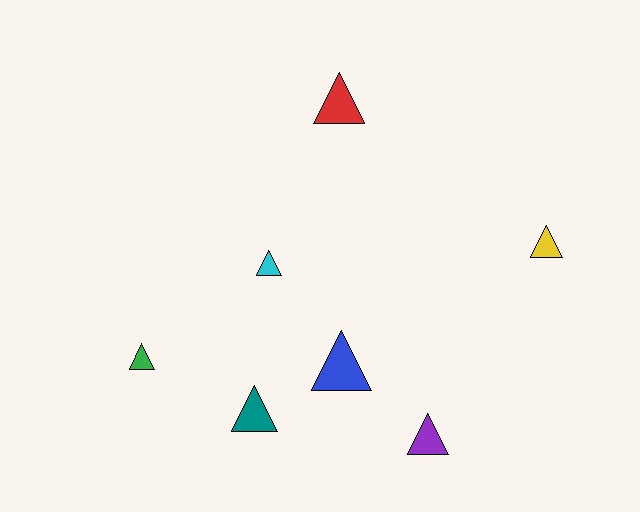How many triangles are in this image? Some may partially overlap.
There are 7 triangles.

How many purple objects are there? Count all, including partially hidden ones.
There is 1 purple object.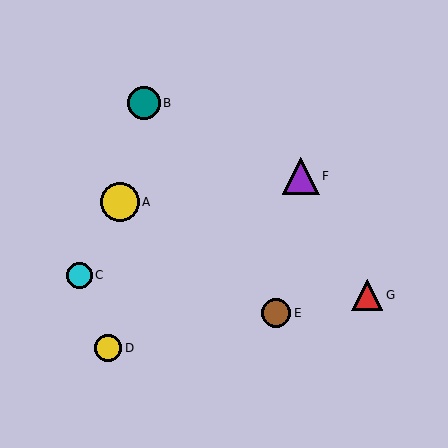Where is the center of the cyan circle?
The center of the cyan circle is at (79, 275).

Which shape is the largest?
The yellow circle (labeled A) is the largest.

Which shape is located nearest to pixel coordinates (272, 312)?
The brown circle (labeled E) at (276, 313) is nearest to that location.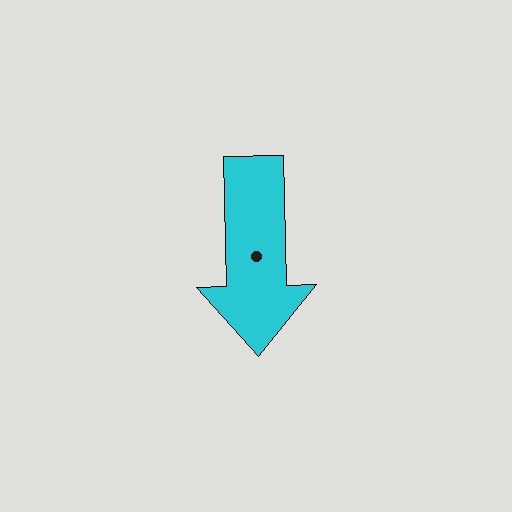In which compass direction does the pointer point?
South.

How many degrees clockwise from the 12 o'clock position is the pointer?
Approximately 179 degrees.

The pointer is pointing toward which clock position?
Roughly 6 o'clock.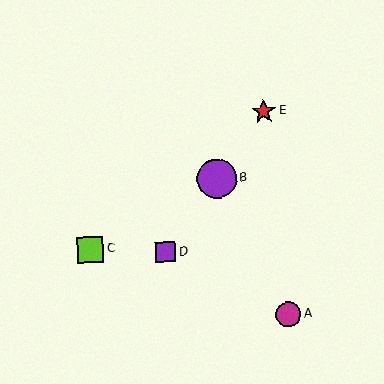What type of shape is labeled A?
Shape A is a magenta circle.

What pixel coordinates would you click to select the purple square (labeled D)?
Click at (166, 252) to select the purple square D.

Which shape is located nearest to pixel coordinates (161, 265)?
The purple square (labeled D) at (166, 252) is nearest to that location.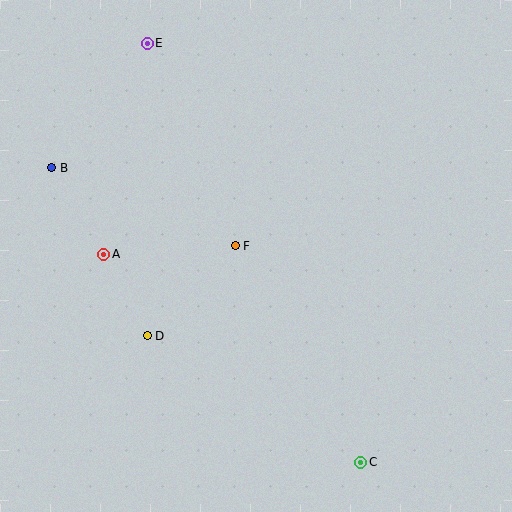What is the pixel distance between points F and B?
The distance between F and B is 199 pixels.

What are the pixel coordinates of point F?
Point F is at (235, 246).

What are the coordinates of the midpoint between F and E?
The midpoint between F and E is at (191, 145).